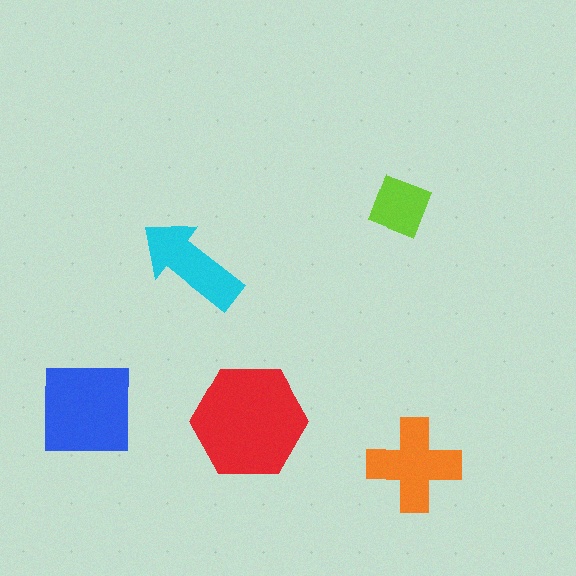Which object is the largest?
The red hexagon.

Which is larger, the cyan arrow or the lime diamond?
The cyan arrow.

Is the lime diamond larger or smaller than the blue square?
Smaller.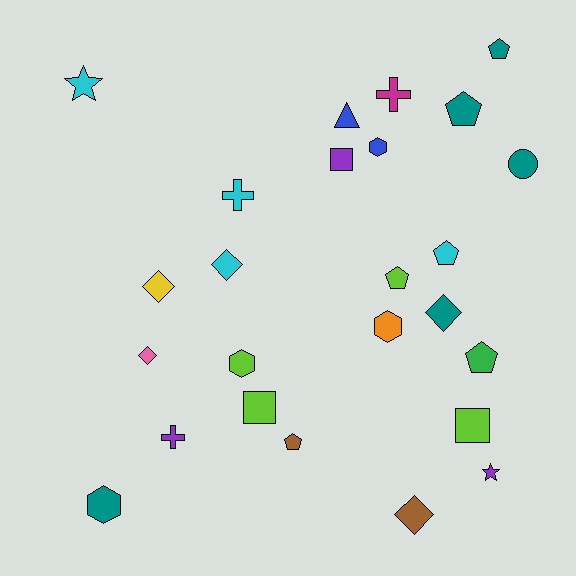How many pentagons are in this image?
There are 6 pentagons.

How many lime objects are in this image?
There are 4 lime objects.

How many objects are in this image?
There are 25 objects.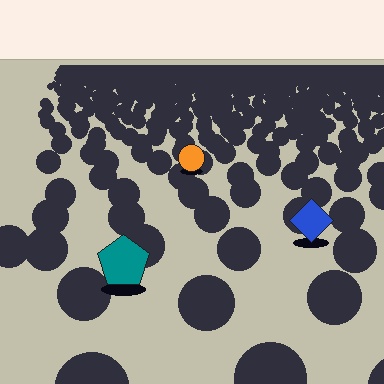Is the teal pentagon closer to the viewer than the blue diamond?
Yes. The teal pentagon is closer — you can tell from the texture gradient: the ground texture is coarser near it.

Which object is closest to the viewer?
The teal pentagon is closest. The texture marks near it are larger and more spread out.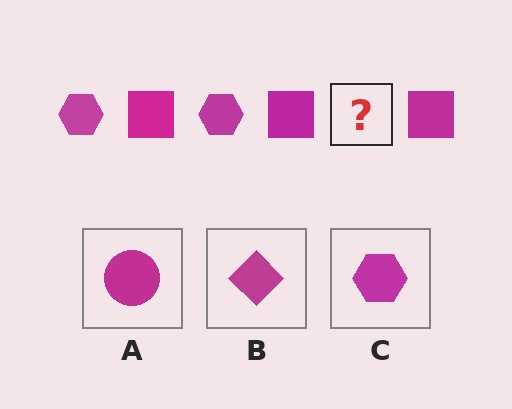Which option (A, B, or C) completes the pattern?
C.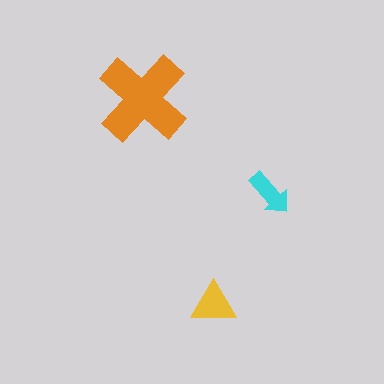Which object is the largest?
The orange cross.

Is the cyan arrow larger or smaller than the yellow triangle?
Smaller.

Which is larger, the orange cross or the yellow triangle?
The orange cross.